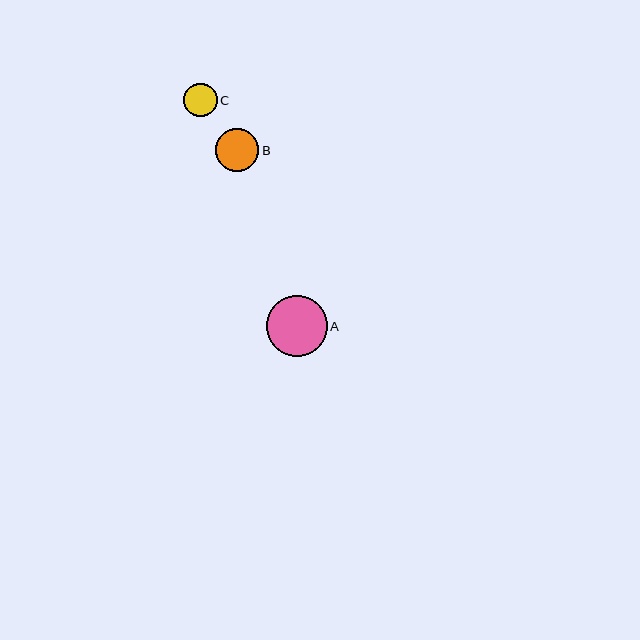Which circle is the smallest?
Circle C is the smallest with a size of approximately 34 pixels.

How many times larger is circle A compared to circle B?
Circle A is approximately 1.4 times the size of circle B.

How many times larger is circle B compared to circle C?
Circle B is approximately 1.3 times the size of circle C.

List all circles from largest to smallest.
From largest to smallest: A, B, C.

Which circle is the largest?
Circle A is the largest with a size of approximately 61 pixels.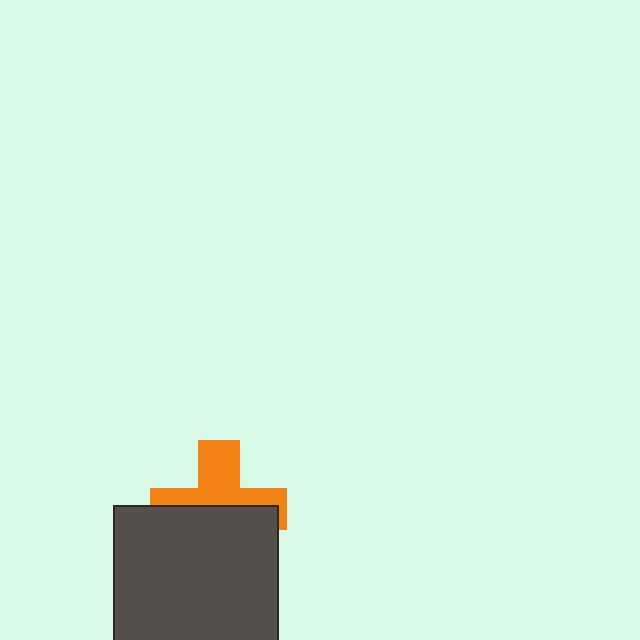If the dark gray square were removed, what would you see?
You would see the complete orange cross.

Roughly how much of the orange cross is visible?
About half of it is visible (roughly 48%).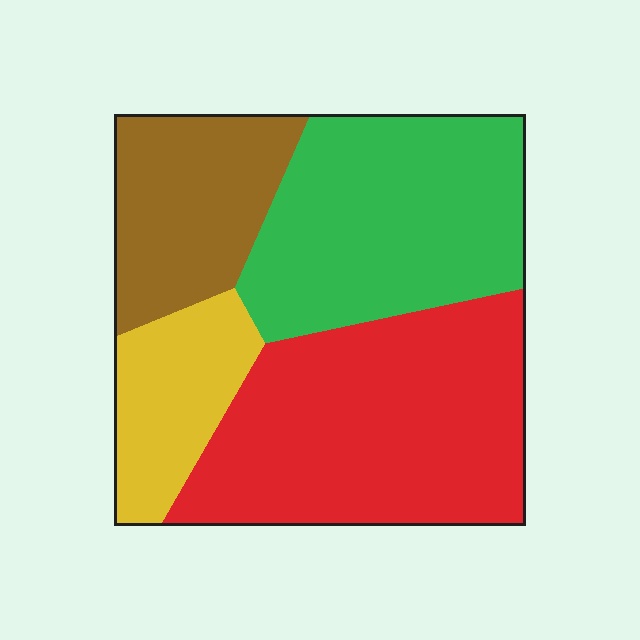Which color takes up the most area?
Red, at roughly 40%.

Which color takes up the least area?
Yellow, at roughly 15%.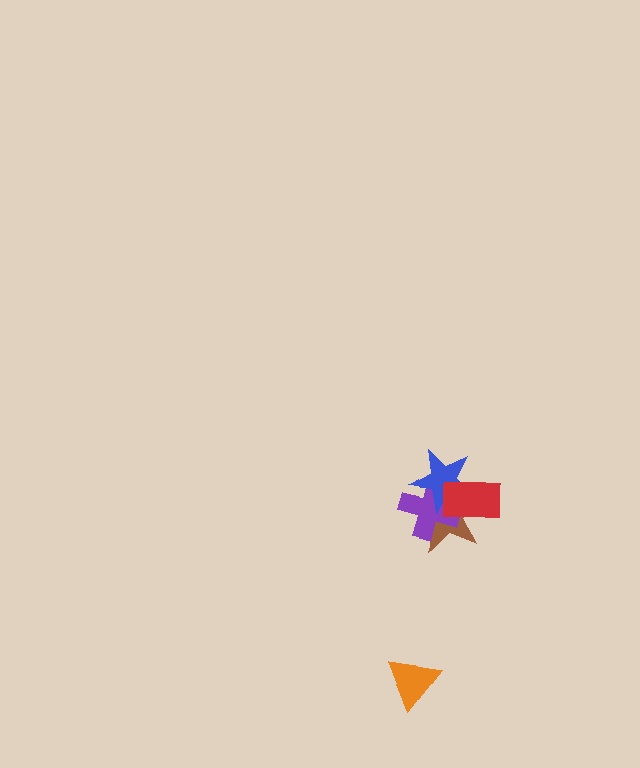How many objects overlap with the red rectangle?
3 objects overlap with the red rectangle.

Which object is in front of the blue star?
The red rectangle is in front of the blue star.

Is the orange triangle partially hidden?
No, no other shape covers it.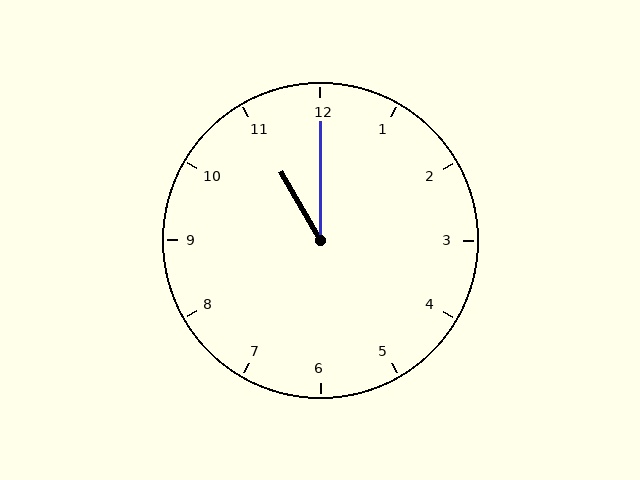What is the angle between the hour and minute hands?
Approximately 30 degrees.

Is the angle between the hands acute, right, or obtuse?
It is acute.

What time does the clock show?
11:00.